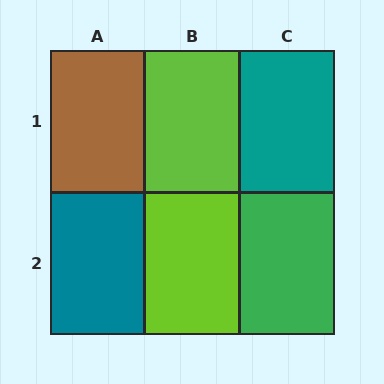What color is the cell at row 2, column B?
Lime.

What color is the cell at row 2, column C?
Green.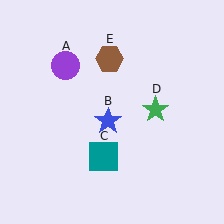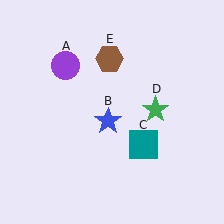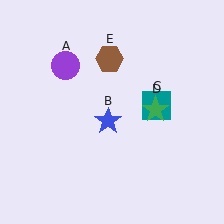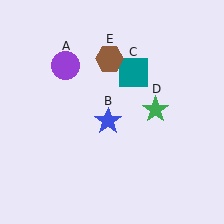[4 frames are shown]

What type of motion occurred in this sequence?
The teal square (object C) rotated counterclockwise around the center of the scene.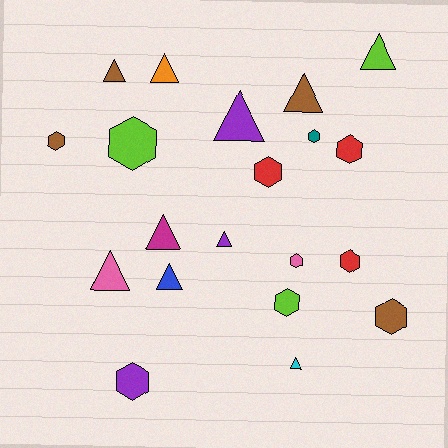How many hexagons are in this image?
There are 10 hexagons.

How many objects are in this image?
There are 20 objects.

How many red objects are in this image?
There are 3 red objects.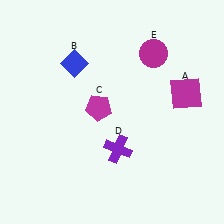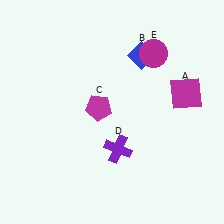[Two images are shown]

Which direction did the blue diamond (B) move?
The blue diamond (B) moved right.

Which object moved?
The blue diamond (B) moved right.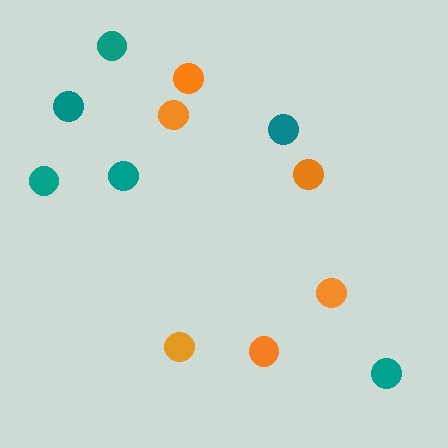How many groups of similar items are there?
There are 2 groups: one group of teal circles (6) and one group of orange circles (6).